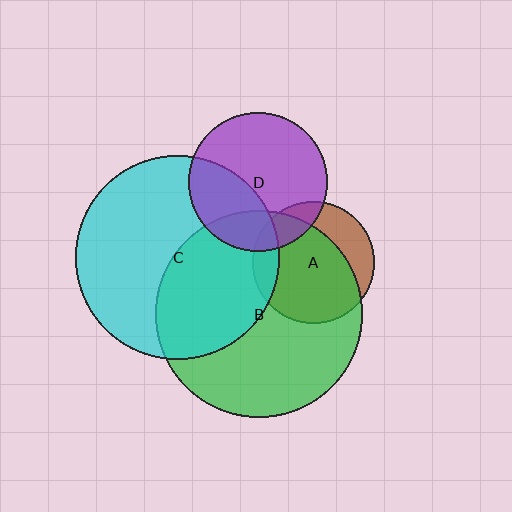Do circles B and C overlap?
Yes.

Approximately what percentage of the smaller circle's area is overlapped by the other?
Approximately 40%.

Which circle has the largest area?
Circle B (green).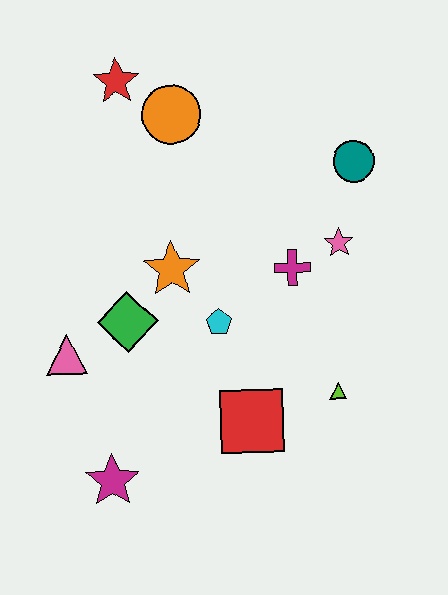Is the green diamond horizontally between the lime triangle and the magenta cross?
No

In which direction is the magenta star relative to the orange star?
The magenta star is below the orange star.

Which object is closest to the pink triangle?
The green diamond is closest to the pink triangle.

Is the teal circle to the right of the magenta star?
Yes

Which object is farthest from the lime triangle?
The red star is farthest from the lime triangle.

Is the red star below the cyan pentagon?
No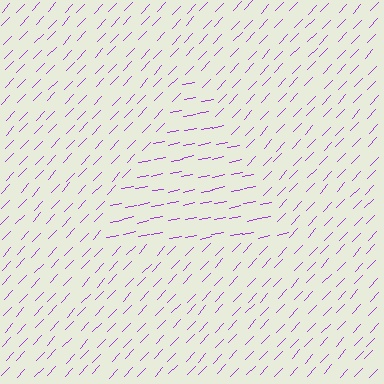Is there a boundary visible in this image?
Yes, there is a texture boundary formed by a change in line orientation.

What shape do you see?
I see a triangle.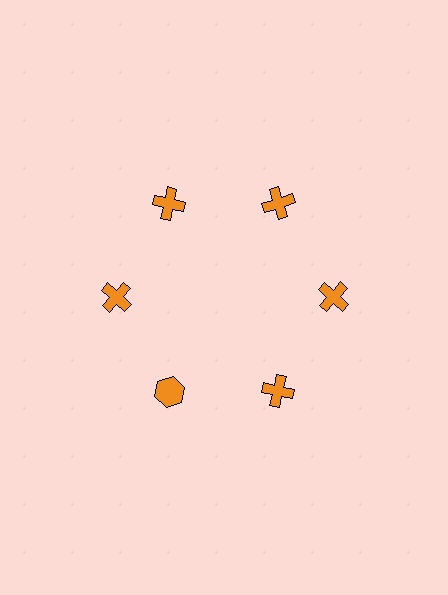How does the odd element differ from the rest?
It has a different shape: hexagon instead of cross.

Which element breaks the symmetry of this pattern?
The orange hexagon at roughly the 7 o'clock position breaks the symmetry. All other shapes are orange crosses.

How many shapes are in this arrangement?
There are 6 shapes arranged in a ring pattern.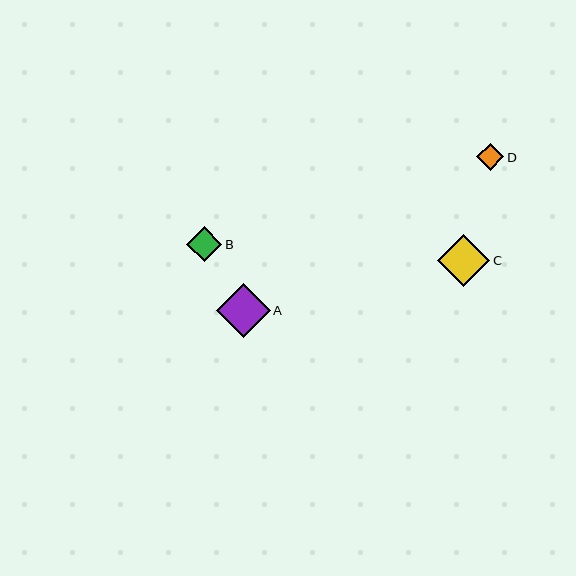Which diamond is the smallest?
Diamond D is the smallest with a size of approximately 27 pixels.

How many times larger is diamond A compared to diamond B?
Diamond A is approximately 1.6 times the size of diamond B.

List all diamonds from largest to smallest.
From largest to smallest: A, C, B, D.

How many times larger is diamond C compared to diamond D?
Diamond C is approximately 1.9 times the size of diamond D.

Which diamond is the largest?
Diamond A is the largest with a size of approximately 54 pixels.